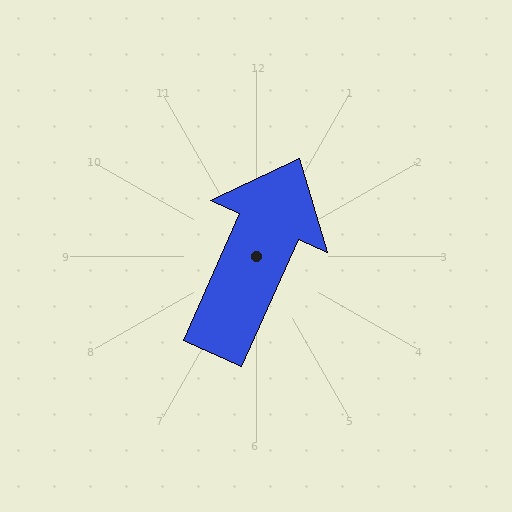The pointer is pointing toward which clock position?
Roughly 1 o'clock.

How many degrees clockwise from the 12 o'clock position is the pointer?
Approximately 24 degrees.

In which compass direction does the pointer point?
Northeast.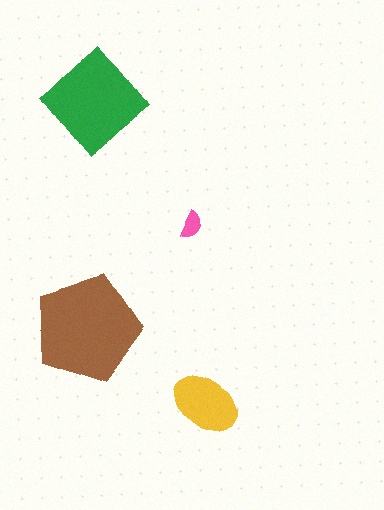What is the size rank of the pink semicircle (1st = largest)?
4th.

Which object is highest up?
The green diamond is topmost.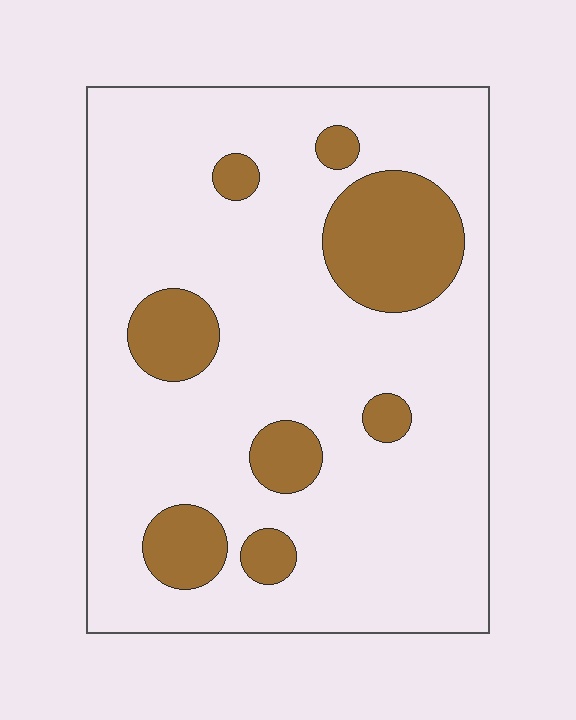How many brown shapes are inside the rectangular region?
8.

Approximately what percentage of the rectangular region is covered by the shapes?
Approximately 20%.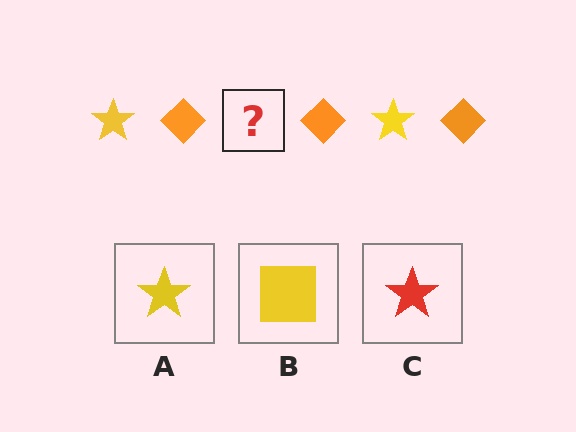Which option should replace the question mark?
Option A.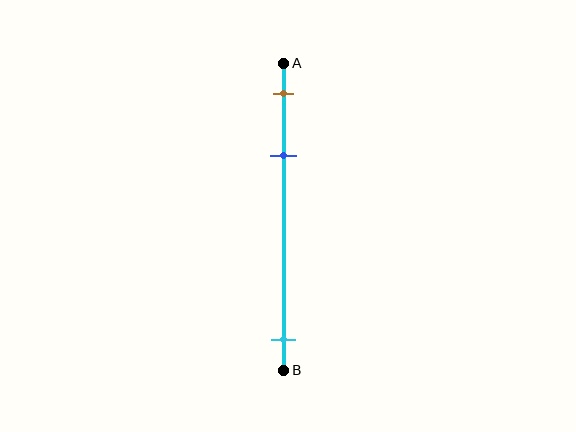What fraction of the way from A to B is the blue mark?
The blue mark is approximately 30% (0.3) of the way from A to B.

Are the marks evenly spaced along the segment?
No, the marks are not evenly spaced.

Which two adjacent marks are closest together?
The brown and blue marks are the closest adjacent pair.